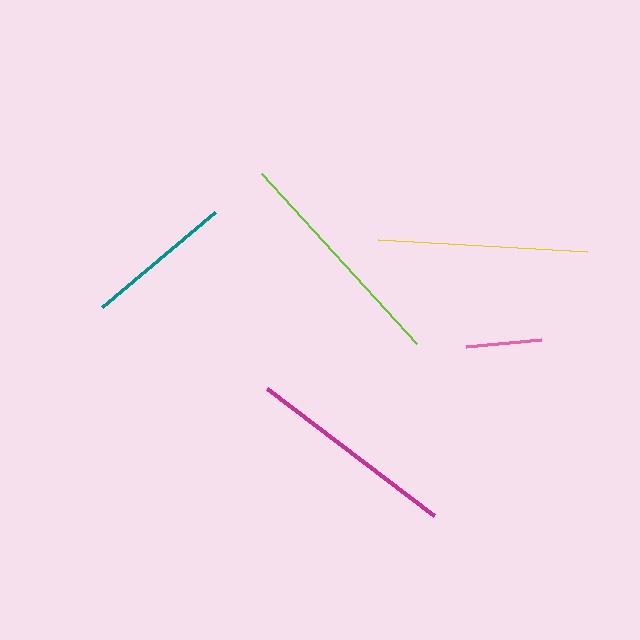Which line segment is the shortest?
The pink line is the shortest at approximately 75 pixels.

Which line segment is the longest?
The lime line is the longest at approximately 231 pixels.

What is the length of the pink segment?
The pink segment is approximately 75 pixels long.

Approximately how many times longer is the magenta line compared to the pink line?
The magenta line is approximately 2.8 times the length of the pink line.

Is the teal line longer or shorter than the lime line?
The lime line is longer than the teal line.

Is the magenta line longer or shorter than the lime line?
The lime line is longer than the magenta line.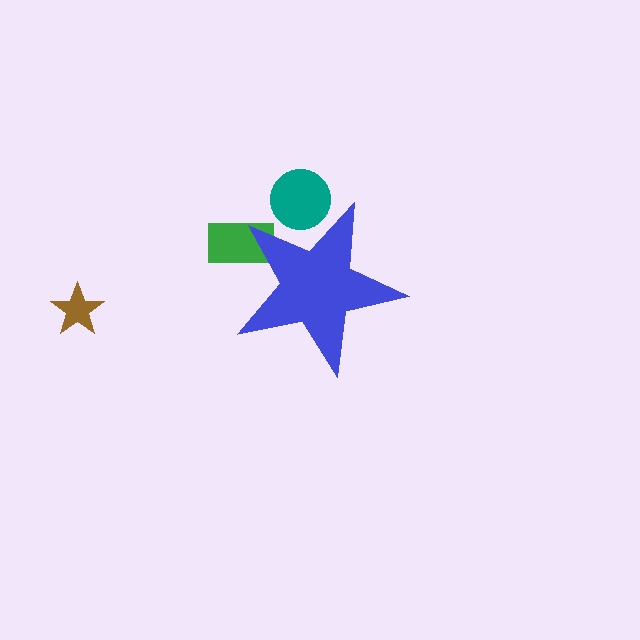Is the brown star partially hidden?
No, the brown star is fully visible.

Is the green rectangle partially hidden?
Yes, the green rectangle is partially hidden behind the blue star.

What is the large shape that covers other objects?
A blue star.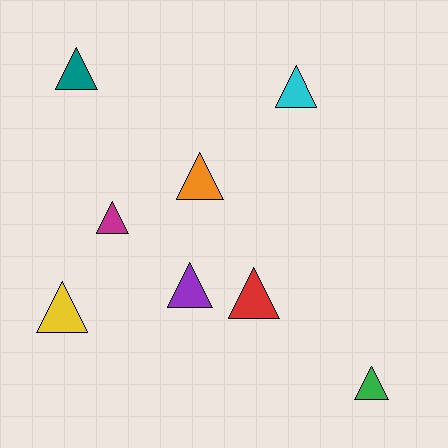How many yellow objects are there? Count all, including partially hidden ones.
There is 1 yellow object.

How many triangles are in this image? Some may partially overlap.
There are 8 triangles.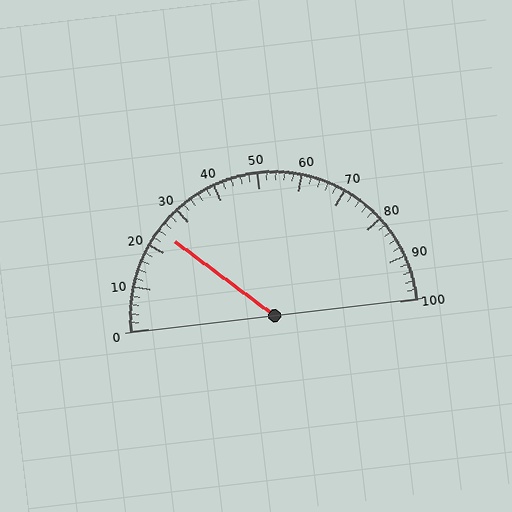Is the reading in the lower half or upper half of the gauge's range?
The reading is in the lower half of the range (0 to 100).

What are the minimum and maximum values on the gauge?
The gauge ranges from 0 to 100.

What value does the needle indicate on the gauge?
The needle indicates approximately 24.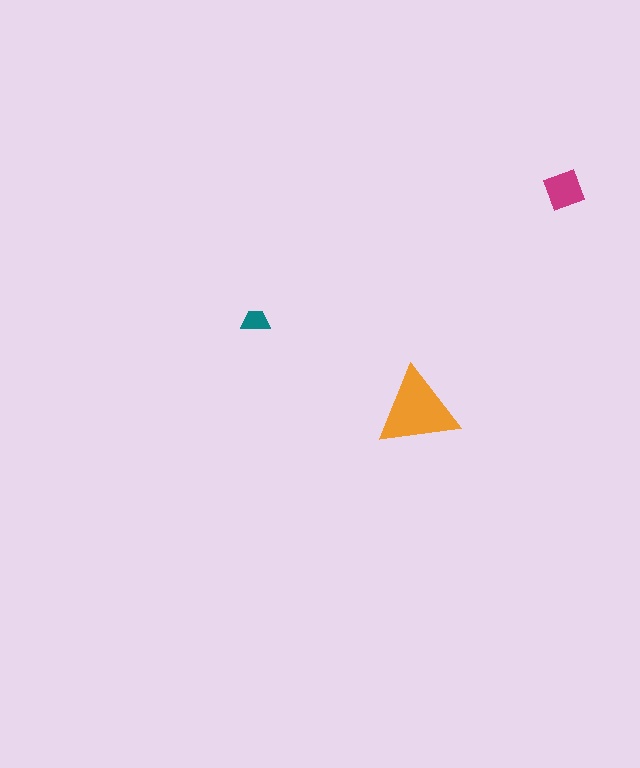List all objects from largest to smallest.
The orange triangle, the magenta square, the teal trapezoid.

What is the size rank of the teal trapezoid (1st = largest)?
3rd.